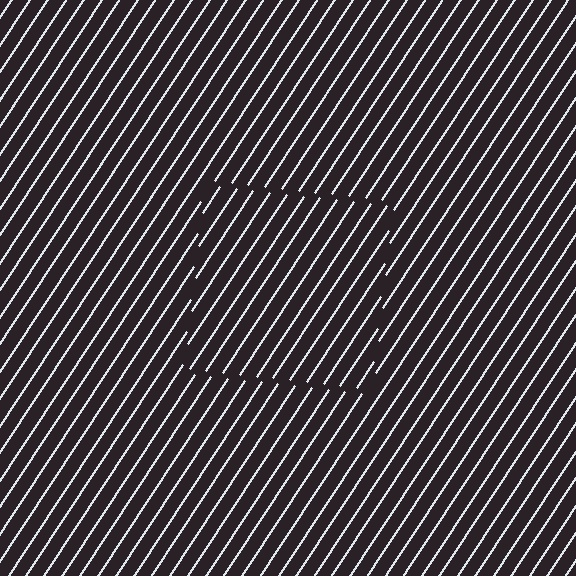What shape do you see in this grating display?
An illusory square. The interior of the shape contains the same grating, shifted by half a period — the contour is defined by the phase discontinuity where line-ends from the inner and outer gratings abut.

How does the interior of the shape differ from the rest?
The interior of the shape contains the same grating, shifted by half a period — the contour is defined by the phase discontinuity where line-ends from the inner and outer gratings abut.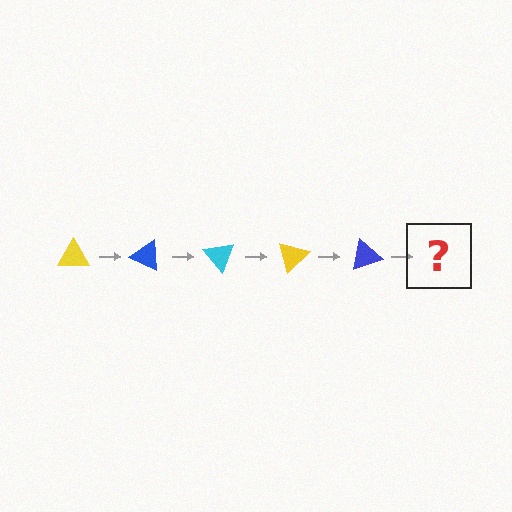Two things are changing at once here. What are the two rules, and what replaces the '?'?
The two rules are that it rotates 25 degrees each step and the color cycles through yellow, blue, and cyan. The '?' should be a cyan triangle, rotated 125 degrees from the start.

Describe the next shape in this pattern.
It should be a cyan triangle, rotated 125 degrees from the start.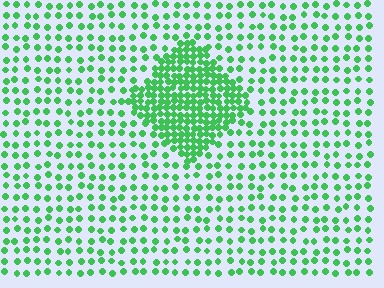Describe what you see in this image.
The image contains small green elements arranged at two different densities. A diamond-shaped region is visible where the elements are more densely packed than the surrounding area.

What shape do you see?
I see a diamond.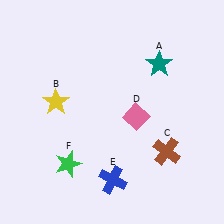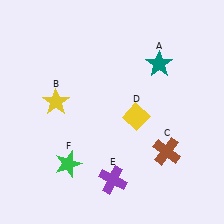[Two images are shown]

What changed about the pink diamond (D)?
In Image 1, D is pink. In Image 2, it changed to yellow.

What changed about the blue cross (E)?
In Image 1, E is blue. In Image 2, it changed to purple.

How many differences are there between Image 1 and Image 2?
There are 2 differences between the two images.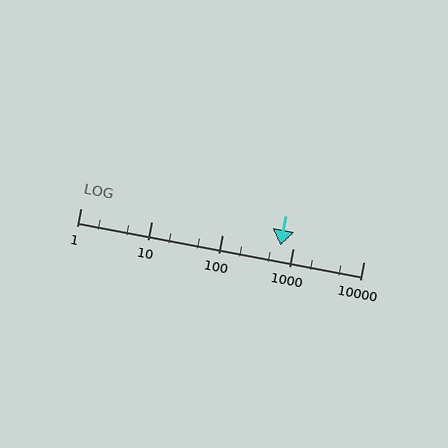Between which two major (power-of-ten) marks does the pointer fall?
The pointer is between 100 and 1000.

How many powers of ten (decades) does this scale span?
The scale spans 4 decades, from 1 to 10000.